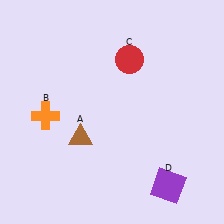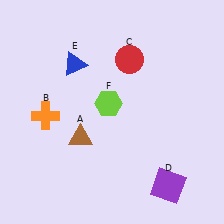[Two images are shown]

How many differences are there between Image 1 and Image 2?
There are 2 differences between the two images.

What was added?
A blue triangle (E), a lime hexagon (F) were added in Image 2.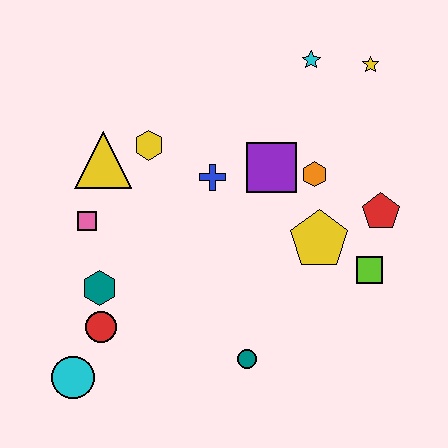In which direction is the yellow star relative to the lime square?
The yellow star is above the lime square.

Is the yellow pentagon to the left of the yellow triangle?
No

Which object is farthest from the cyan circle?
The yellow star is farthest from the cyan circle.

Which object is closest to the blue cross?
The purple square is closest to the blue cross.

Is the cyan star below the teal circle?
No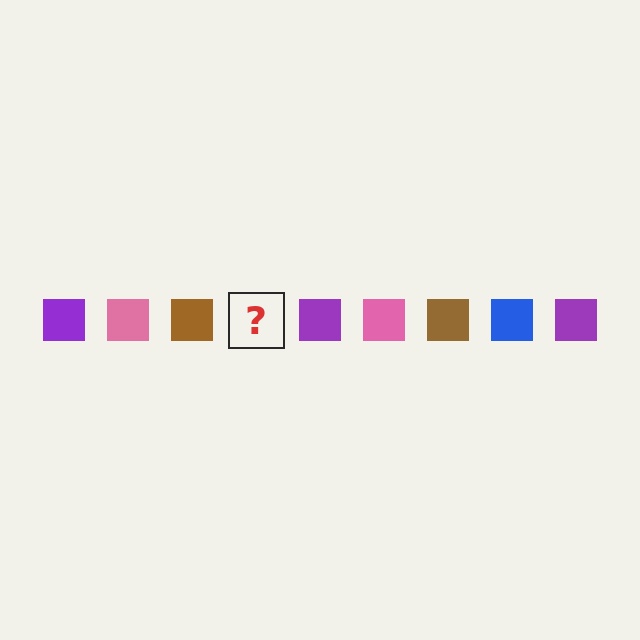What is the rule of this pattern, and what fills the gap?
The rule is that the pattern cycles through purple, pink, brown, blue squares. The gap should be filled with a blue square.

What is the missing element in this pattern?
The missing element is a blue square.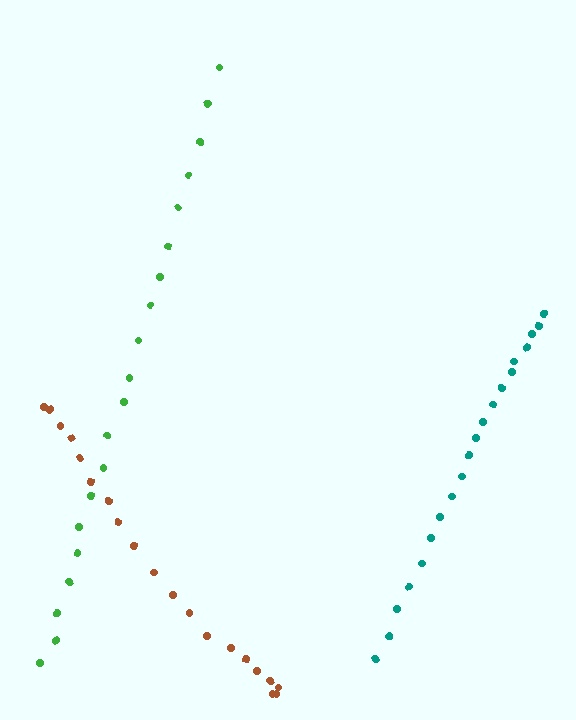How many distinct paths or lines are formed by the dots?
There are 3 distinct paths.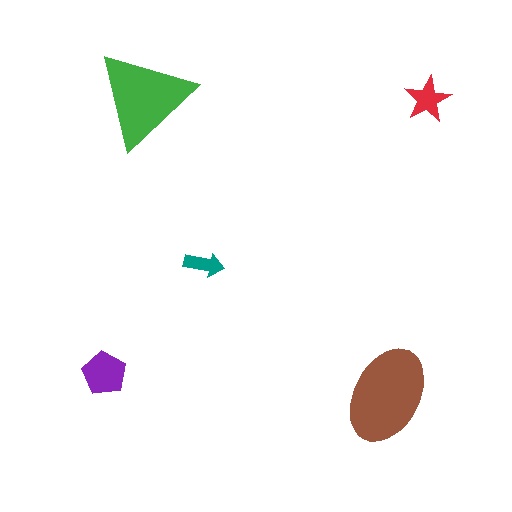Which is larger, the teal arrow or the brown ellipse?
The brown ellipse.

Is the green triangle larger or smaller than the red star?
Larger.